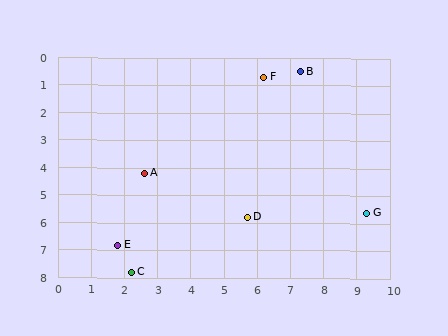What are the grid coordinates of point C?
Point C is at approximately (2.2, 7.8).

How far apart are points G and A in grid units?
Points G and A are about 6.8 grid units apart.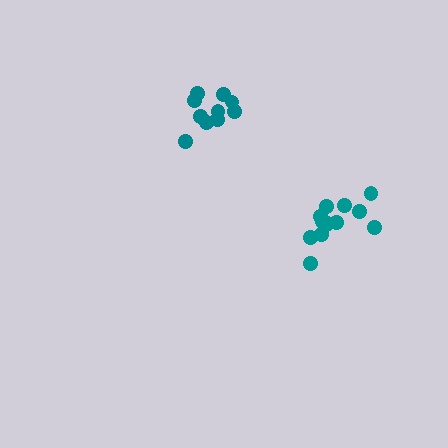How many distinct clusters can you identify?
There are 2 distinct clusters.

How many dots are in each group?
Group 1: 13 dots, Group 2: 10 dots (23 total).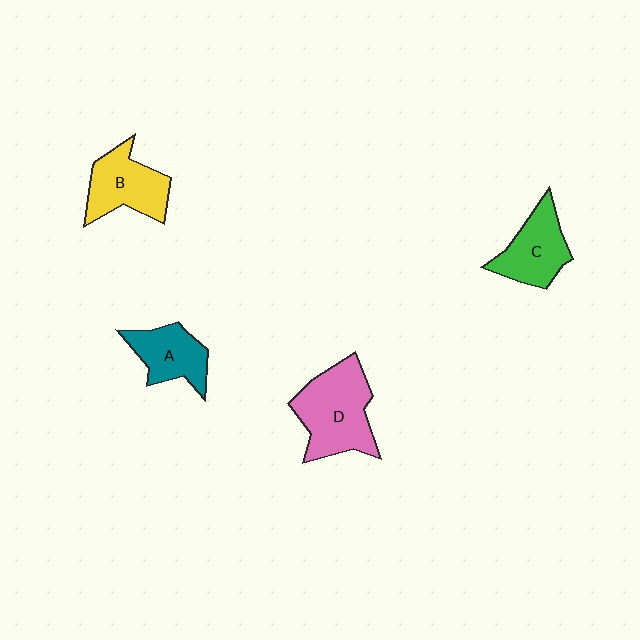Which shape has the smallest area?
Shape A (teal).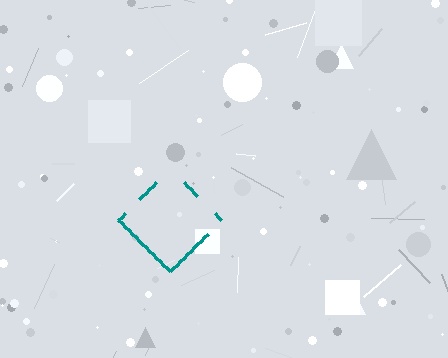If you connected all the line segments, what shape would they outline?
They would outline a diamond.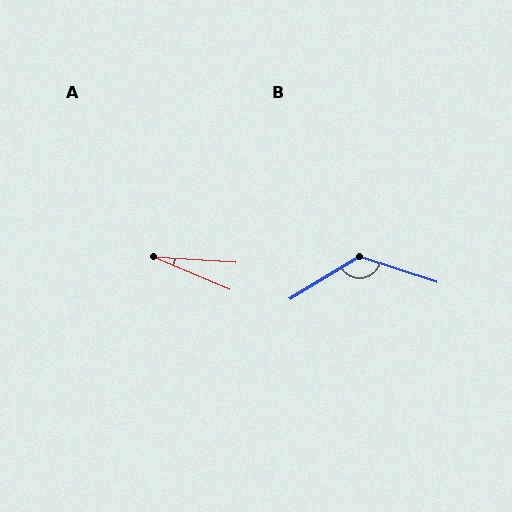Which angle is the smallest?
A, at approximately 19 degrees.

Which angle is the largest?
B, at approximately 131 degrees.